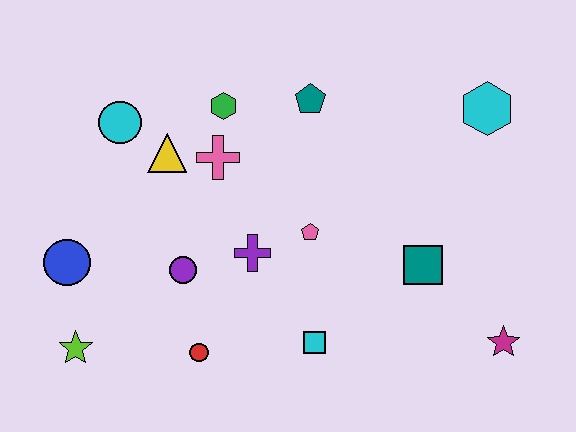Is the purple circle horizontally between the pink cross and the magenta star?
No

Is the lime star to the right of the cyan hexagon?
No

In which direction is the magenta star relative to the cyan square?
The magenta star is to the right of the cyan square.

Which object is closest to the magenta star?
The teal square is closest to the magenta star.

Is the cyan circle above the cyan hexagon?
No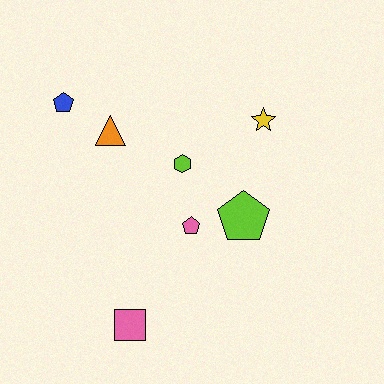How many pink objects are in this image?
There are 2 pink objects.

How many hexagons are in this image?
There is 1 hexagon.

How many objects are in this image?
There are 7 objects.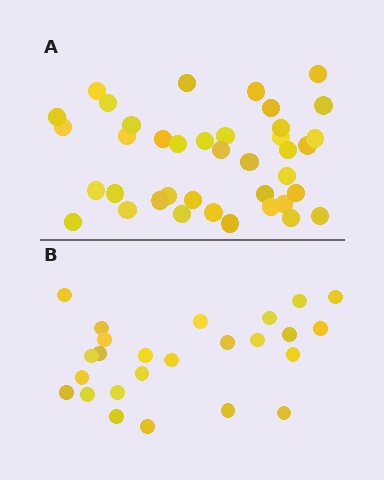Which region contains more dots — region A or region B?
Region A (the top region) has more dots.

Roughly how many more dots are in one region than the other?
Region A has approximately 15 more dots than region B.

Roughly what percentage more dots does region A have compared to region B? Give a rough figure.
About 55% more.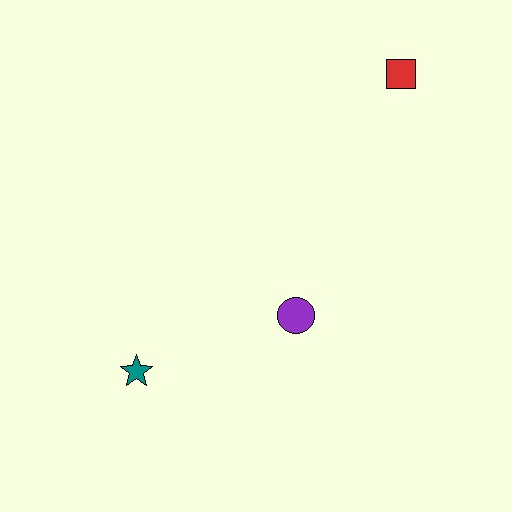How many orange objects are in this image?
There are no orange objects.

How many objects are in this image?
There are 3 objects.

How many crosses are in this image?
There are no crosses.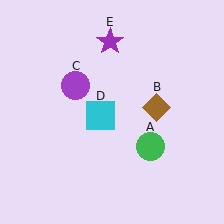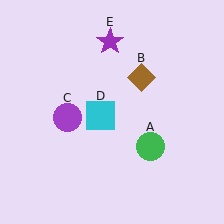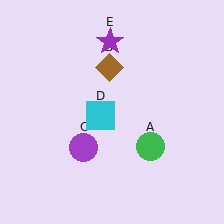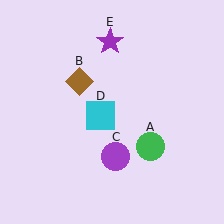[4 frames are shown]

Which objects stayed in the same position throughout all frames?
Green circle (object A) and cyan square (object D) and purple star (object E) remained stationary.